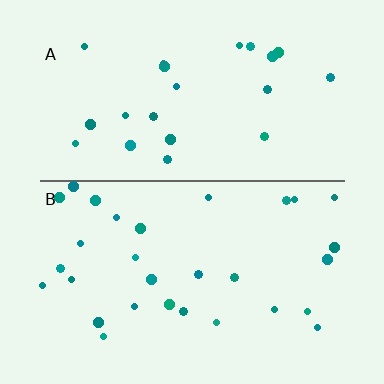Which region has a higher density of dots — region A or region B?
B (the bottom).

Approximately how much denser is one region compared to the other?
Approximately 1.3× — region B over region A.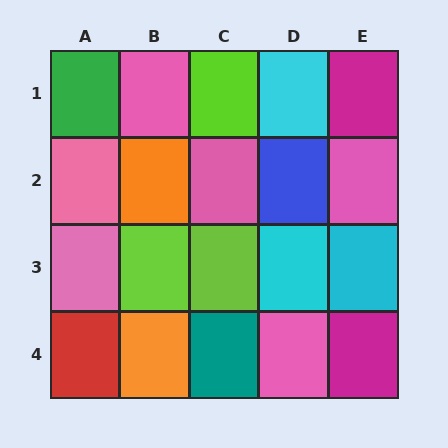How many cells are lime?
3 cells are lime.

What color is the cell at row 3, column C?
Lime.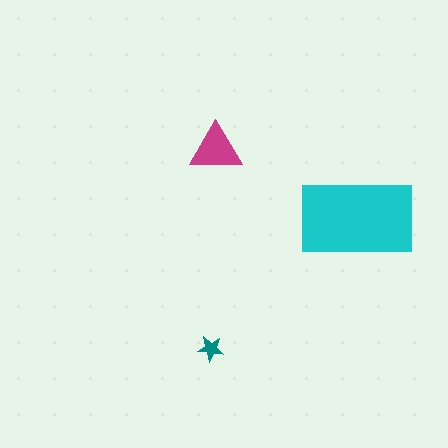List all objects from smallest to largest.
The teal star, the magenta triangle, the cyan rectangle.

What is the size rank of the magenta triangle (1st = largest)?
2nd.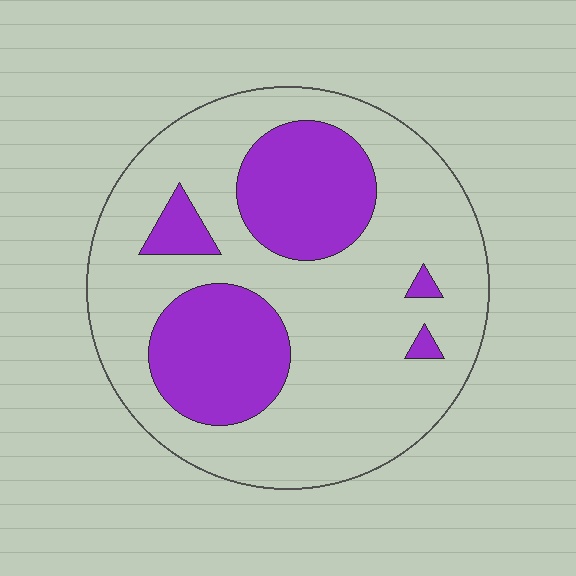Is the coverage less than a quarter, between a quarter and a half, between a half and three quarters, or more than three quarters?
Between a quarter and a half.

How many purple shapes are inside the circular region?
5.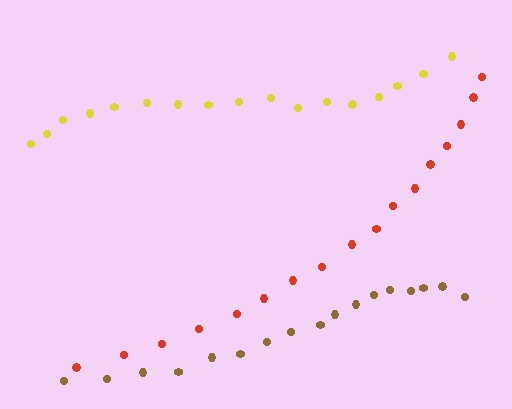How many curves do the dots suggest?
There are 3 distinct paths.